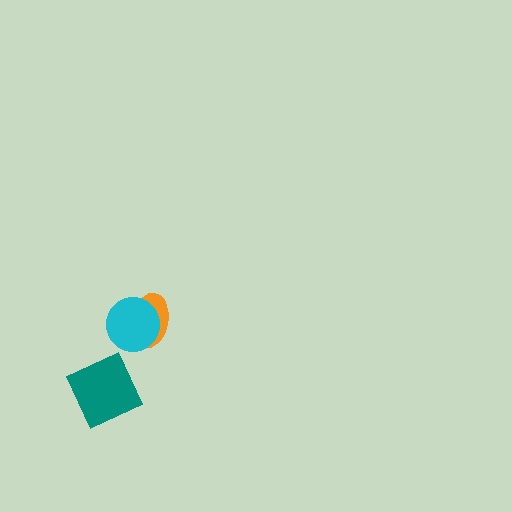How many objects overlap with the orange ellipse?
1 object overlaps with the orange ellipse.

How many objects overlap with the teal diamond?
0 objects overlap with the teal diamond.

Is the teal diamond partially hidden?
No, no other shape covers it.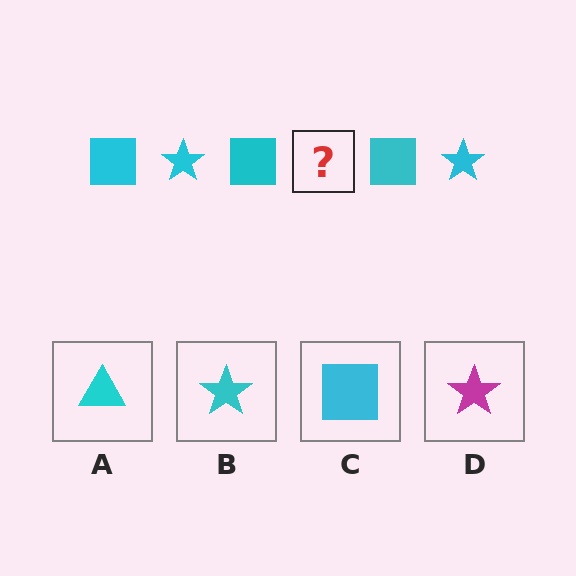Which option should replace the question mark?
Option B.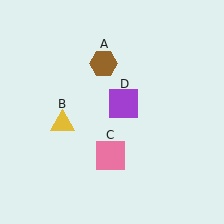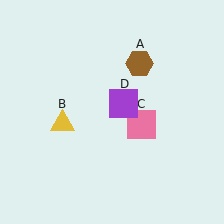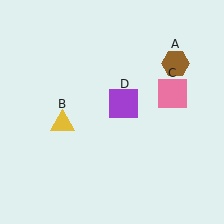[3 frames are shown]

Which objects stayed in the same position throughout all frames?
Yellow triangle (object B) and purple square (object D) remained stationary.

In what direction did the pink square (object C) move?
The pink square (object C) moved up and to the right.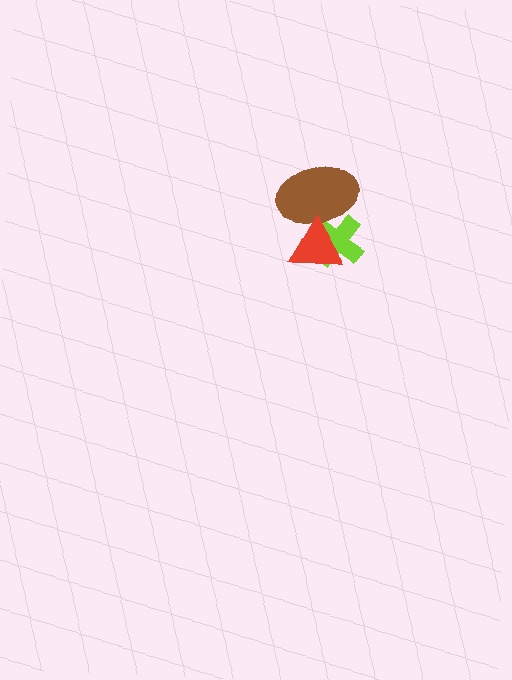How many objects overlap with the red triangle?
2 objects overlap with the red triangle.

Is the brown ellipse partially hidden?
Yes, it is partially covered by another shape.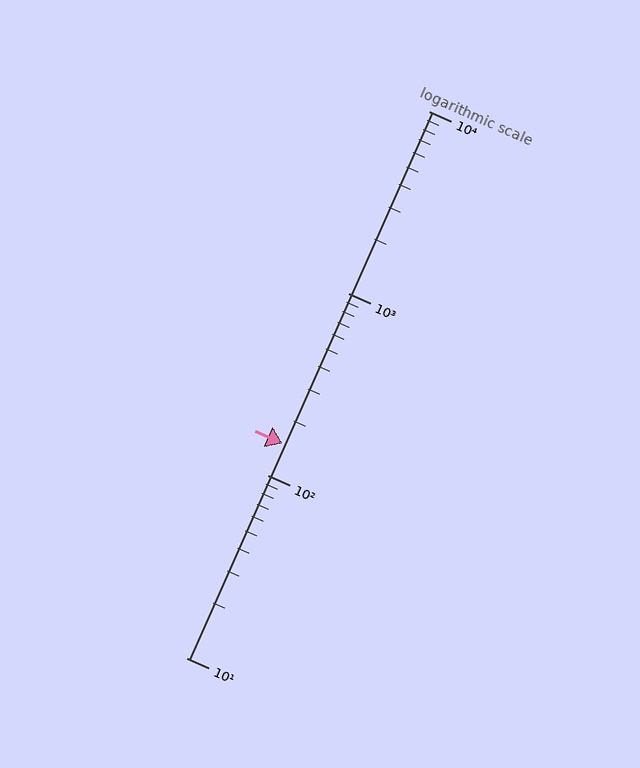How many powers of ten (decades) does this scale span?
The scale spans 3 decades, from 10 to 10000.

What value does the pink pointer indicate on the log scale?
The pointer indicates approximately 150.